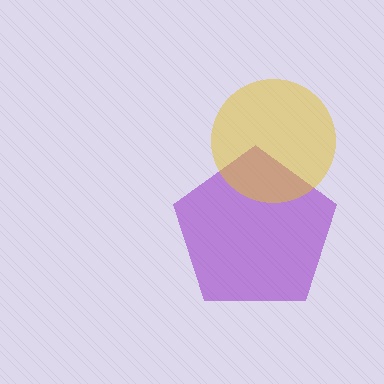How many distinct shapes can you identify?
There are 2 distinct shapes: a purple pentagon, a yellow circle.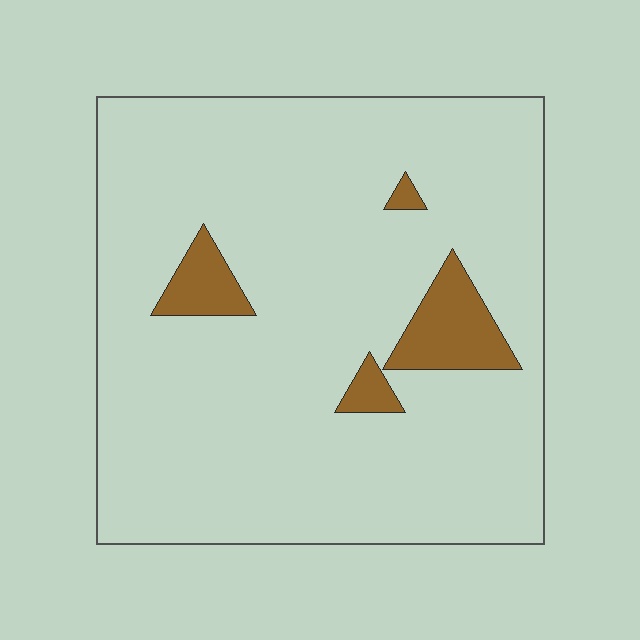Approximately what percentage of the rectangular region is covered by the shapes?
Approximately 10%.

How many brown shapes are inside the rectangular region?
4.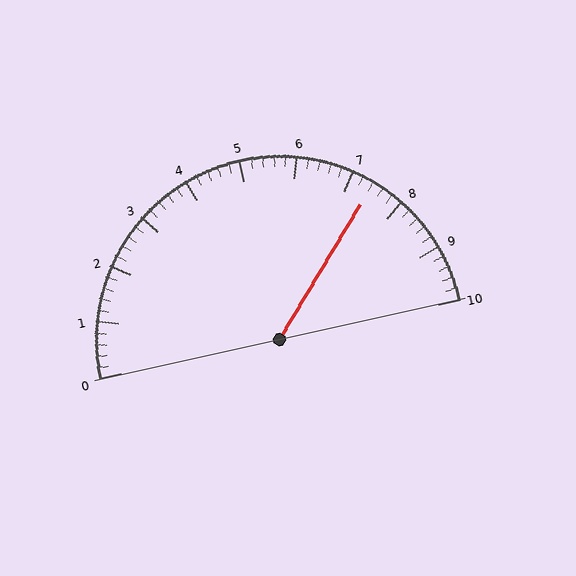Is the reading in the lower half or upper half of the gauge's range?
The reading is in the upper half of the range (0 to 10).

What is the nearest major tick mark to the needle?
The nearest major tick mark is 7.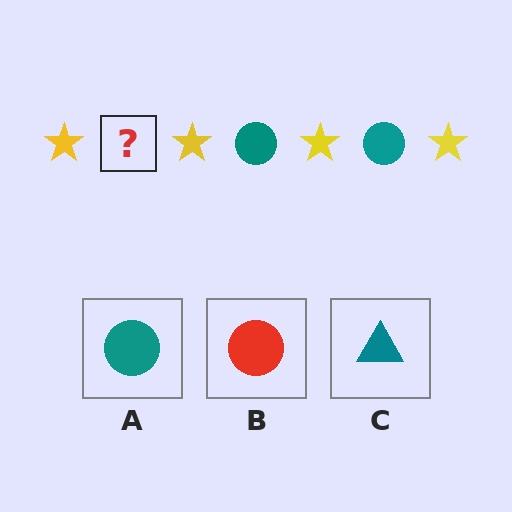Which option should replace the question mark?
Option A.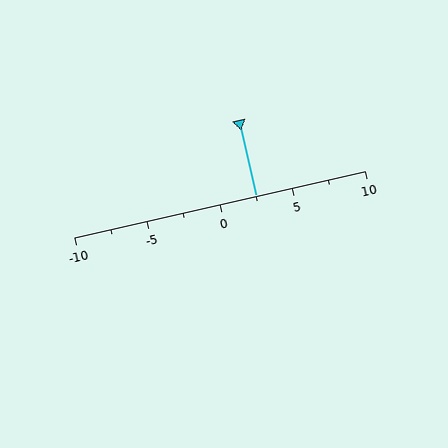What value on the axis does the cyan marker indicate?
The marker indicates approximately 2.5.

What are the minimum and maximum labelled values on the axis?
The axis runs from -10 to 10.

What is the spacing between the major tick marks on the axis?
The major ticks are spaced 5 apart.